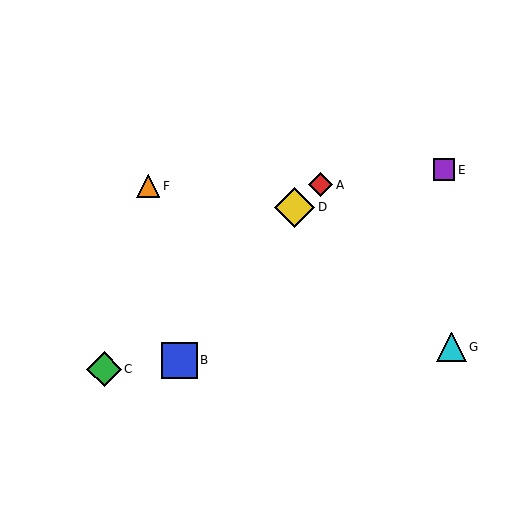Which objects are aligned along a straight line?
Objects A, C, D are aligned along a straight line.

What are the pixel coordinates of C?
Object C is at (104, 369).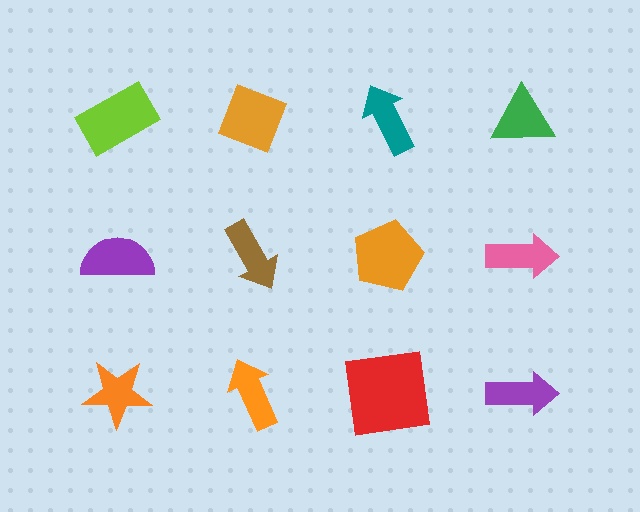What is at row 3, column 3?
A red square.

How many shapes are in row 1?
4 shapes.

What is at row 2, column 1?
A purple semicircle.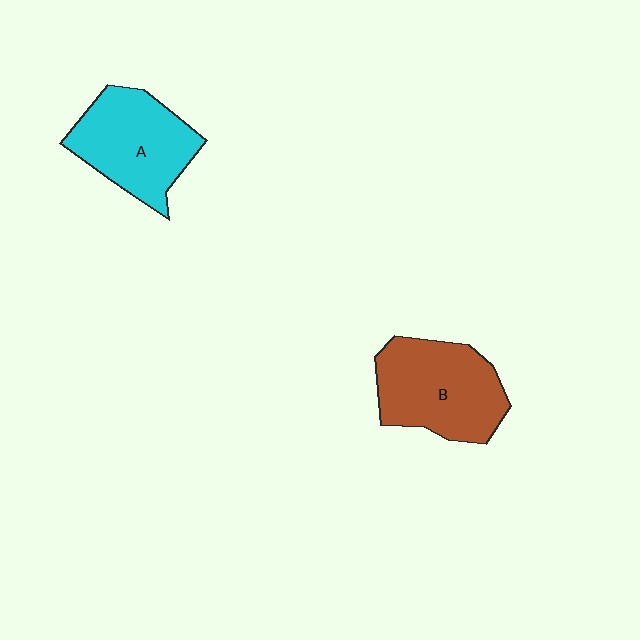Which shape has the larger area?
Shape B (brown).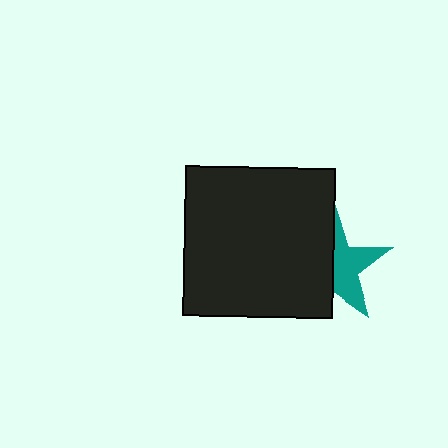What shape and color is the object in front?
The object in front is a black square.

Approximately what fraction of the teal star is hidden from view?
Roughly 52% of the teal star is hidden behind the black square.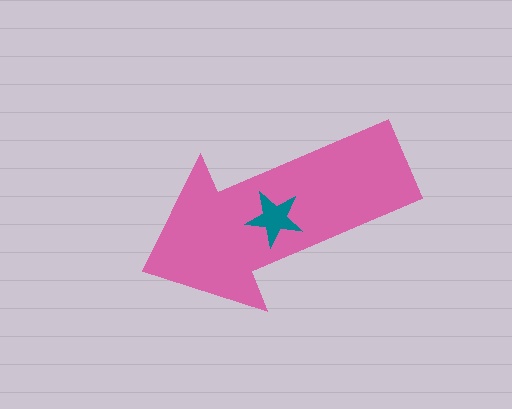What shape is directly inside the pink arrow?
The teal star.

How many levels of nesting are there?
2.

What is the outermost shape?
The pink arrow.